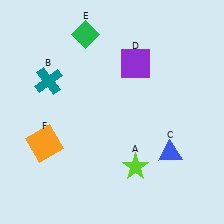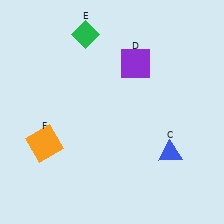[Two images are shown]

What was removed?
The teal cross (B), the lime star (A) were removed in Image 2.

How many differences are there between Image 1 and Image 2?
There are 2 differences between the two images.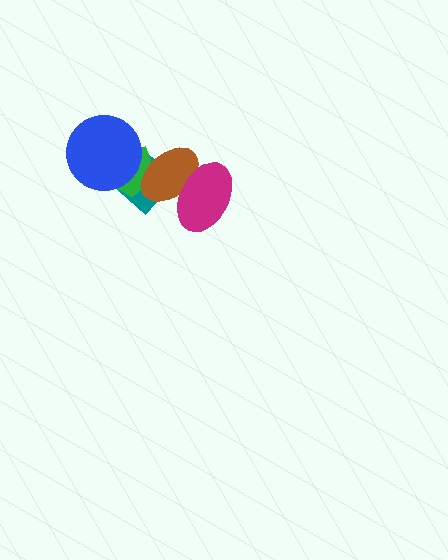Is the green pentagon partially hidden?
Yes, it is partially covered by another shape.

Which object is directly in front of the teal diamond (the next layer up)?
The green pentagon is directly in front of the teal diamond.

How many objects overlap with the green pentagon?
3 objects overlap with the green pentagon.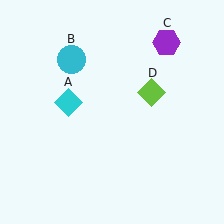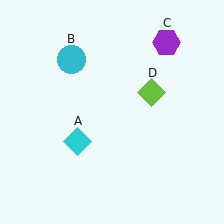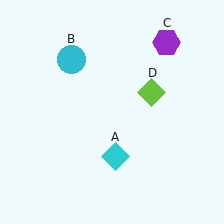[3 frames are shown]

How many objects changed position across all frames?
1 object changed position: cyan diamond (object A).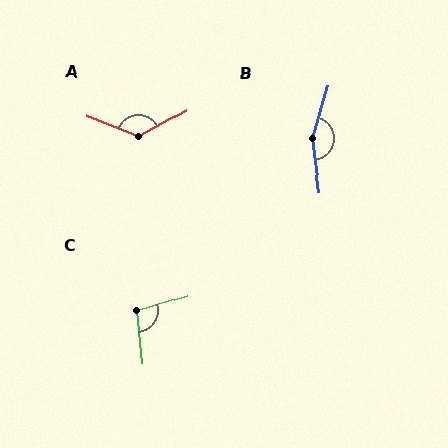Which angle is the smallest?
C, at approximately 101 degrees.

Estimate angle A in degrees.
Approximately 129 degrees.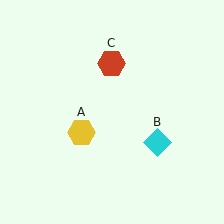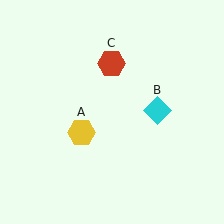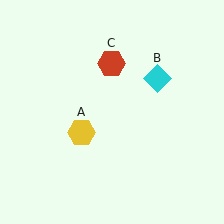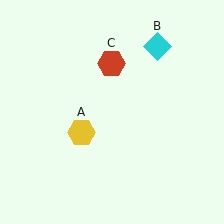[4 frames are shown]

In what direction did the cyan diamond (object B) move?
The cyan diamond (object B) moved up.